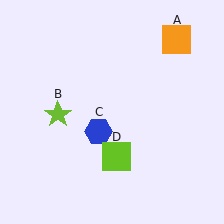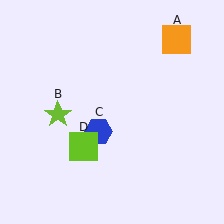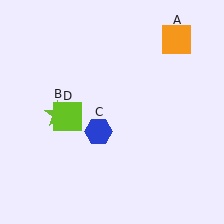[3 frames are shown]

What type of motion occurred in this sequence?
The lime square (object D) rotated clockwise around the center of the scene.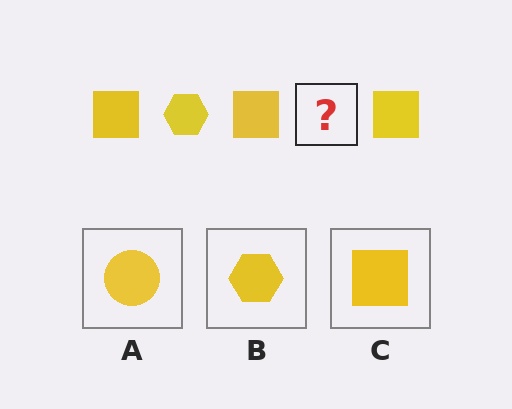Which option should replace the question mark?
Option B.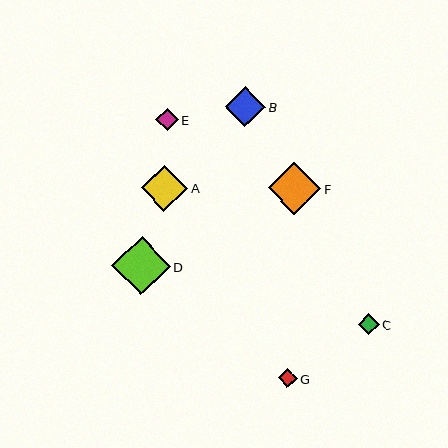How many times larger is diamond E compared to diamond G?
Diamond E is approximately 1.2 times the size of diamond G.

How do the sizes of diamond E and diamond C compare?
Diamond E and diamond C are approximately the same size.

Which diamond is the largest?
Diamond D is the largest with a size of approximately 58 pixels.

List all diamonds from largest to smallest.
From largest to smallest: D, F, A, B, E, C, G.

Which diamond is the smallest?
Diamond G is the smallest with a size of approximately 19 pixels.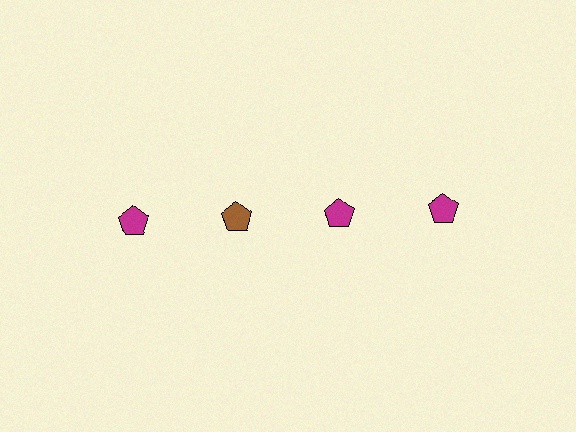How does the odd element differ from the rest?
It has a different color: brown instead of magenta.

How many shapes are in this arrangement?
There are 4 shapes arranged in a grid pattern.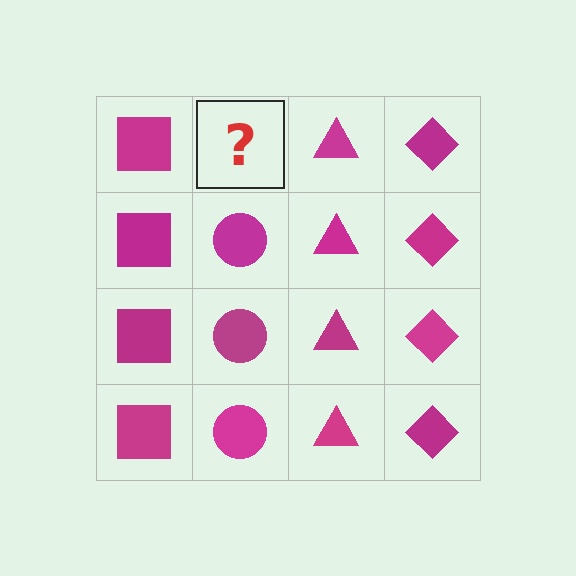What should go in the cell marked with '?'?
The missing cell should contain a magenta circle.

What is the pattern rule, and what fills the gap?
The rule is that each column has a consistent shape. The gap should be filled with a magenta circle.